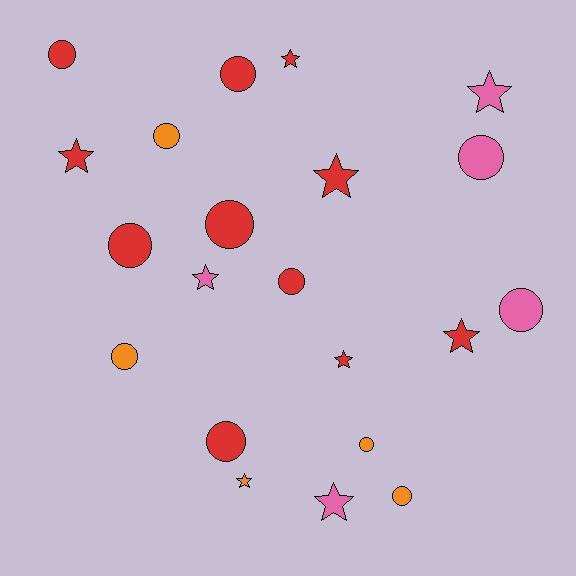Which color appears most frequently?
Red, with 11 objects.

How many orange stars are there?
There is 1 orange star.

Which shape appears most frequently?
Circle, with 12 objects.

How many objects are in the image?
There are 21 objects.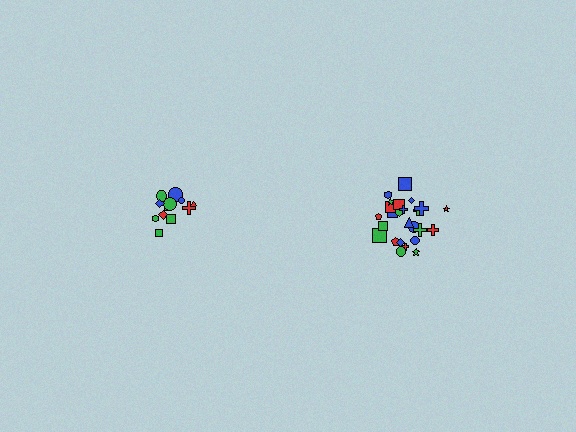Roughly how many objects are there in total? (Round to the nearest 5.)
Roughly 35 objects in total.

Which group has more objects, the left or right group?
The right group.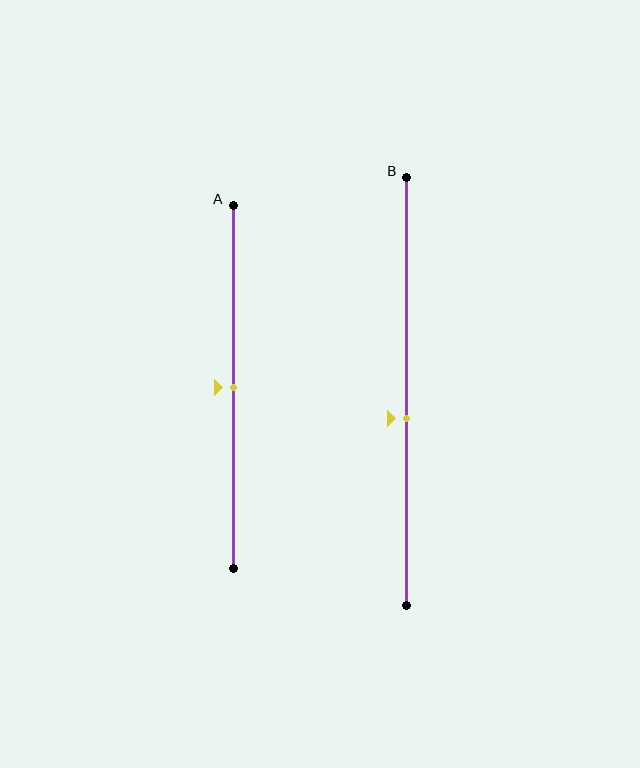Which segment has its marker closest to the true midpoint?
Segment A has its marker closest to the true midpoint.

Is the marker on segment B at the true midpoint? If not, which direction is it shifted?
No, the marker on segment B is shifted downward by about 6% of the segment length.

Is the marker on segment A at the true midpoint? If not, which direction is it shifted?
Yes, the marker on segment A is at the true midpoint.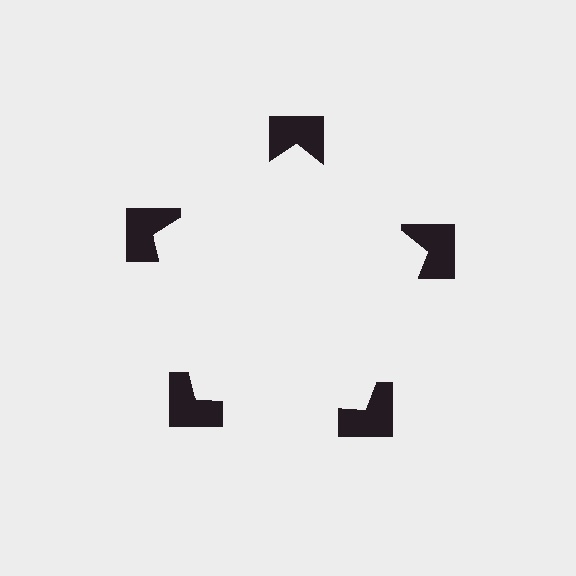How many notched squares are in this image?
There are 5 — one at each vertex of the illusory pentagon.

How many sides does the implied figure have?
5 sides.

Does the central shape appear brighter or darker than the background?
It typically appears slightly brighter than the background, even though no actual brightness change is drawn.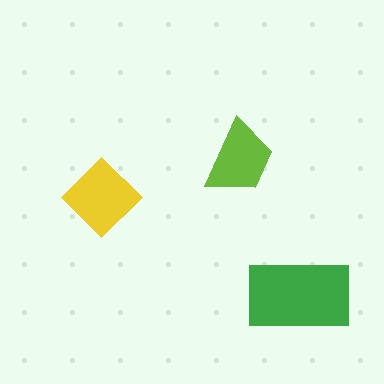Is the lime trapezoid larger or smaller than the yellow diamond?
Smaller.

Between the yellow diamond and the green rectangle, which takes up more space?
The green rectangle.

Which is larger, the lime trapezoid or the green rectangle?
The green rectangle.